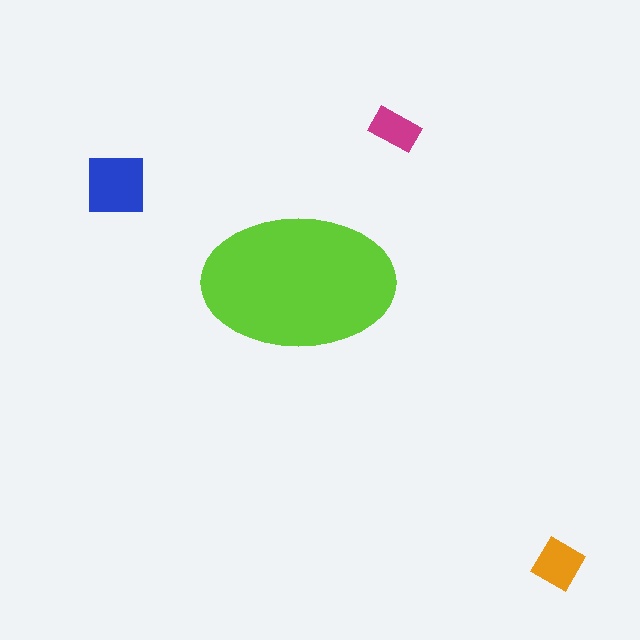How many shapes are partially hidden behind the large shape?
0 shapes are partially hidden.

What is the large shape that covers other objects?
A lime ellipse.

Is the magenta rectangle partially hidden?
No, the magenta rectangle is fully visible.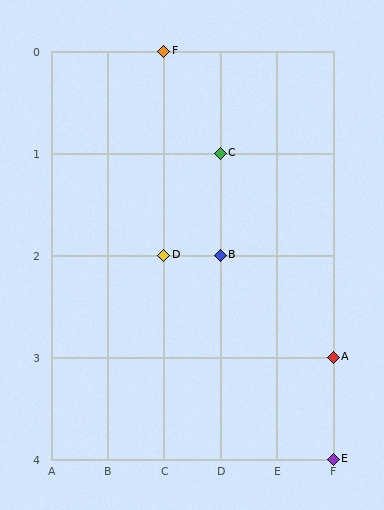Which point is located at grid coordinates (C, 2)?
Point D is at (C, 2).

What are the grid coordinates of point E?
Point E is at grid coordinates (F, 4).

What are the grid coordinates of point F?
Point F is at grid coordinates (C, 0).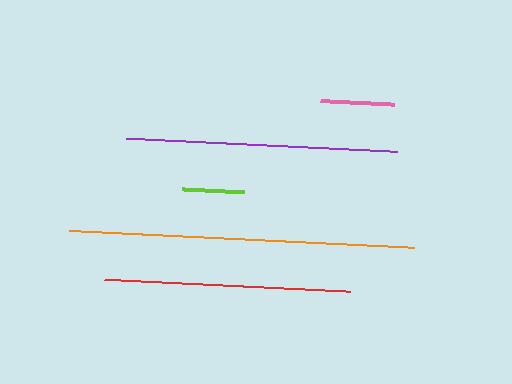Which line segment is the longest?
The orange line is the longest at approximately 346 pixels.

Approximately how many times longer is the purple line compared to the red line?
The purple line is approximately 1.1 times the length of the red line.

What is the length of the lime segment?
The lime segment is approximately 62 pixels long.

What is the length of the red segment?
The red segment is approximately 246 pixels long.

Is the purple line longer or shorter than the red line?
The purple line is longer than the red line.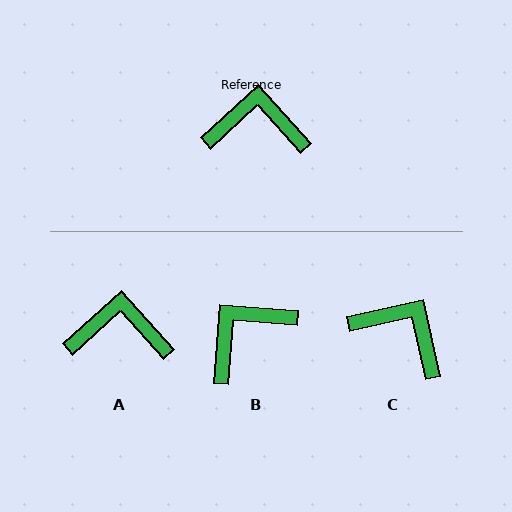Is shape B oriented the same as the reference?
No, it is off by about 43 degrees.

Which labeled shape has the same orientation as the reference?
A.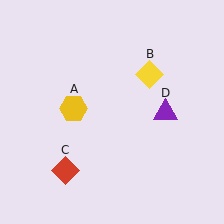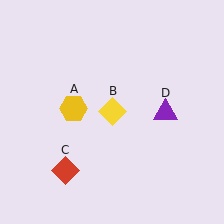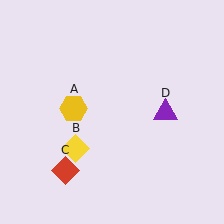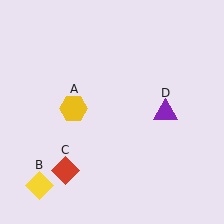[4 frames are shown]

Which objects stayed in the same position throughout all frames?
Yellow hexagon (object A) and red diamond (object C) and purple triangle (object D) remained stationary.